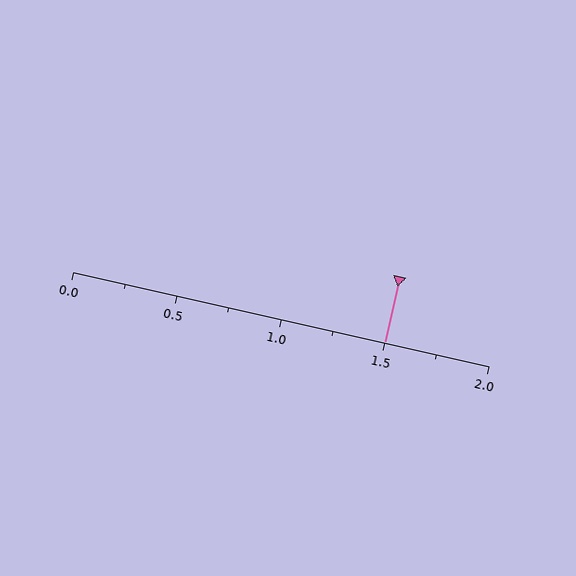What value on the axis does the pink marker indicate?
The marker indicates approximately 1.5.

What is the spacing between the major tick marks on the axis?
The major ticks are spaced 0.5 apart.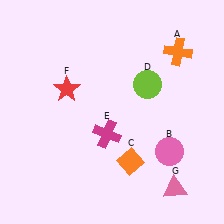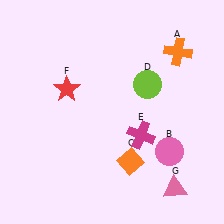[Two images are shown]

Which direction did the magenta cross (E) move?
The magenta cross (E) moved right.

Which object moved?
The magenta cross (E) moved right.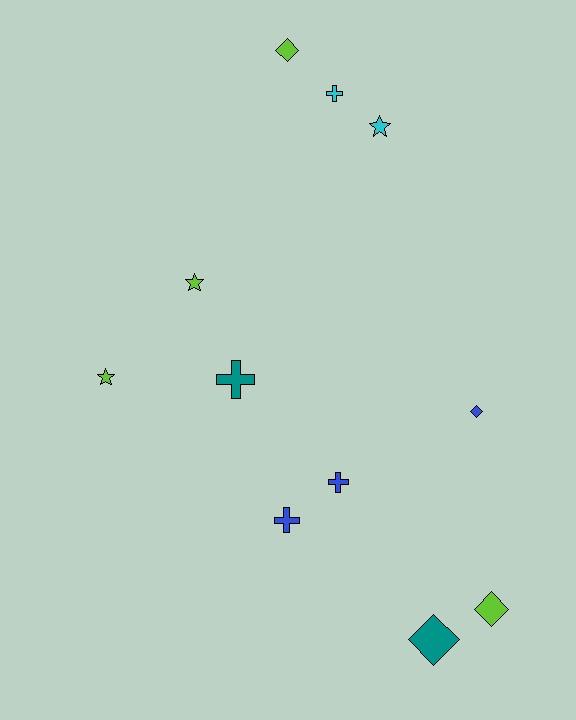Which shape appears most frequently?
Cross, with 4 objects.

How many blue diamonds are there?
There is 1 blue diamond.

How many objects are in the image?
There are 11 objects.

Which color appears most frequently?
Lime, with 4 objects.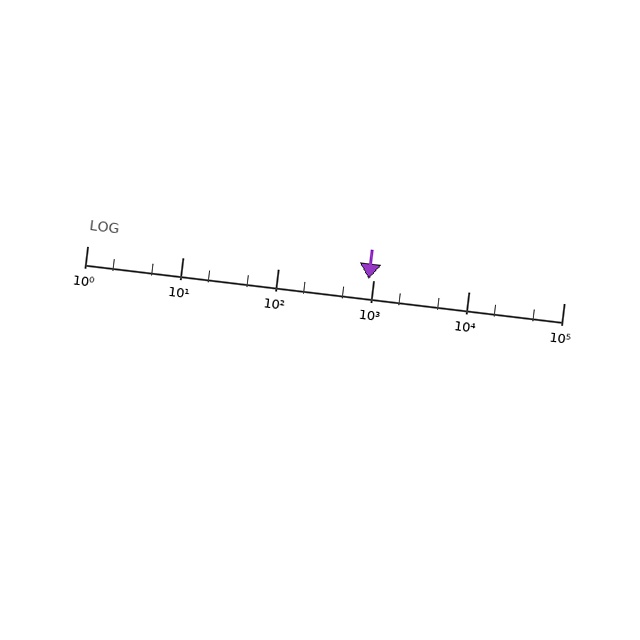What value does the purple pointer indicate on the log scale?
The pointer indicates approximately 890.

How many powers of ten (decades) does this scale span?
The scale spans 5 decades, from 1 to 100000.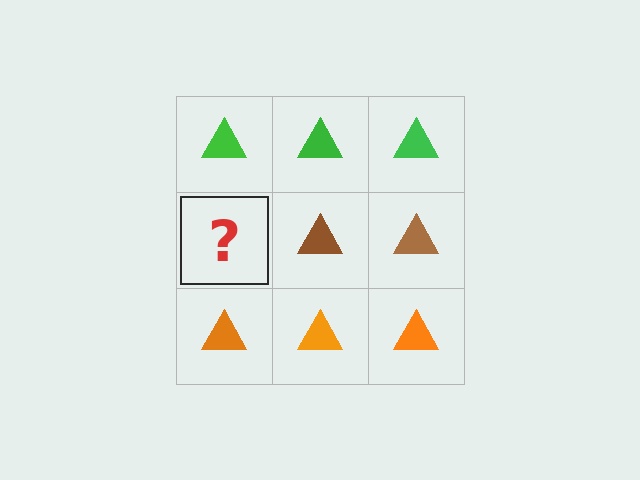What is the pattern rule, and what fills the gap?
The rule is that each row has a consistent color. The gap should be filled with a brown triangle.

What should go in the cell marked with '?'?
The missing cell should contain a brown triangle.